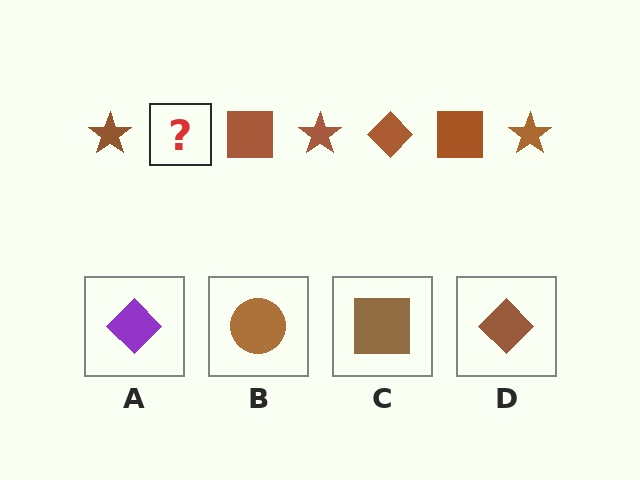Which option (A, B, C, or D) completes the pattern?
D.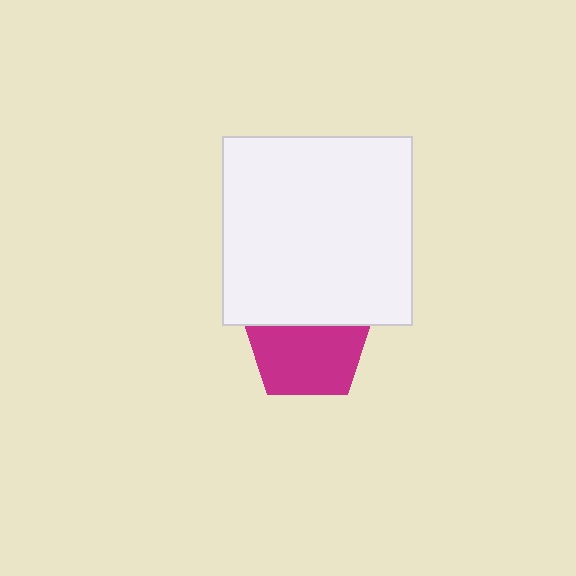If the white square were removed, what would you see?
You would see the complete magenta pentagon.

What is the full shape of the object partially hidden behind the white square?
The partially hidden object is a magenta pentagon.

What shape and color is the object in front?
The object in front is a white square.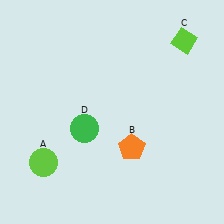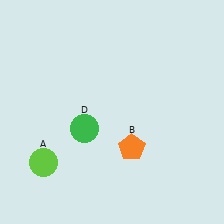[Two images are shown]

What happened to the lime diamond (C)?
The lime diamond (C) was removed in Image 2. It was in the top-right area of Image 1.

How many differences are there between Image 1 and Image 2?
There is 1 difference between the two images.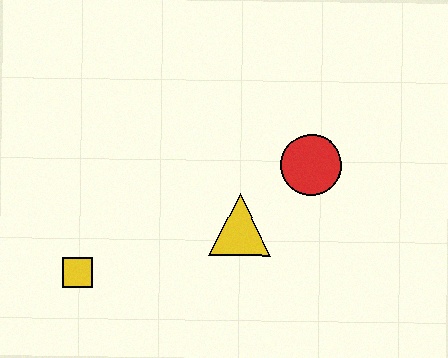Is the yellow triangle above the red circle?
No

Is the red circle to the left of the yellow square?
No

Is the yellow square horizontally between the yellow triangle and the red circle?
No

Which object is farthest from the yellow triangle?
The yellow square is farthest from the yellow triangle.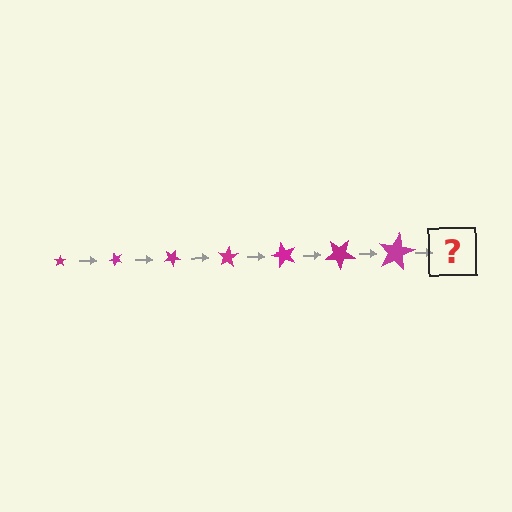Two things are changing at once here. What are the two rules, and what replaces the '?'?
The two rules are that the star grows larger each step and it rotates 50 degrees each step. The '?' should be a star, larger than the previous one and rotated 350 degrees from the start.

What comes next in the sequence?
The next element should be a star, larger than the previous one and rotated 350 degrees from the start.